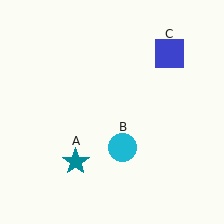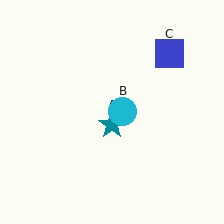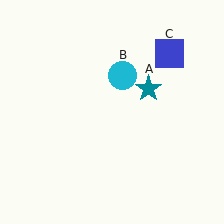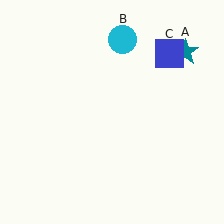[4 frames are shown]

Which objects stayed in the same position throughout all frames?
Blue square (object C) remained stationary.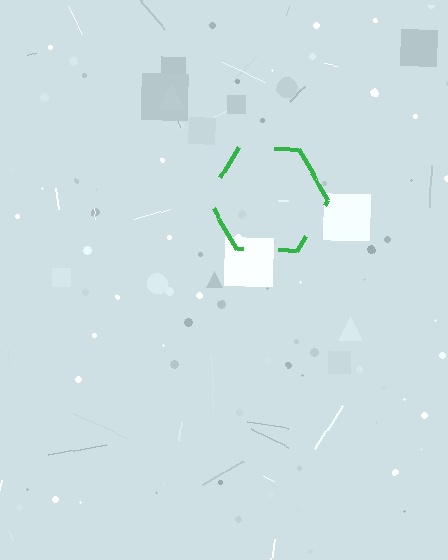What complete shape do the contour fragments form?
The contour fragments form a hexagon.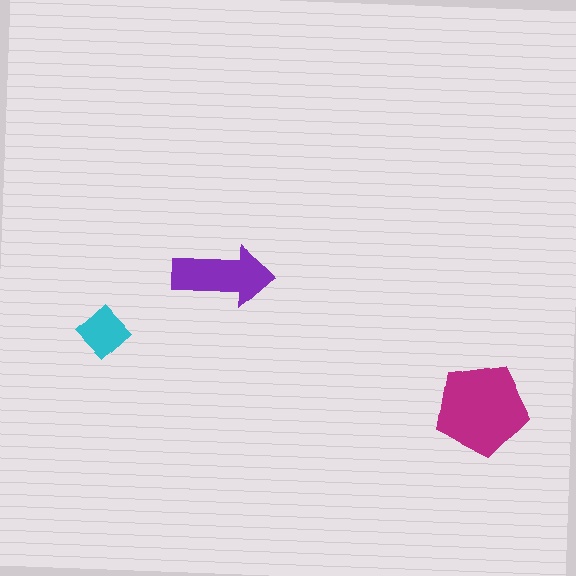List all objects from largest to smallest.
The magenta pentagon, the purple arrow, the cyan diamond.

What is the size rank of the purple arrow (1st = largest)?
2nd.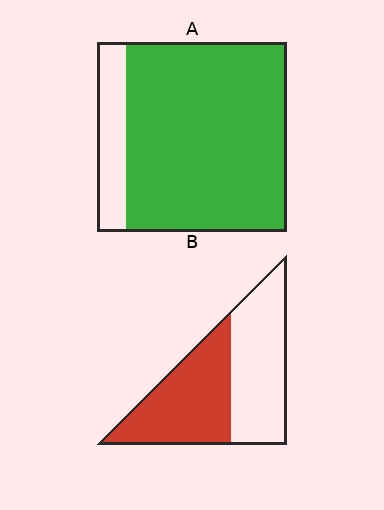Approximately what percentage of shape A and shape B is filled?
A is approximately 85% and B is approximately 50%.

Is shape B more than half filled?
Roughly half.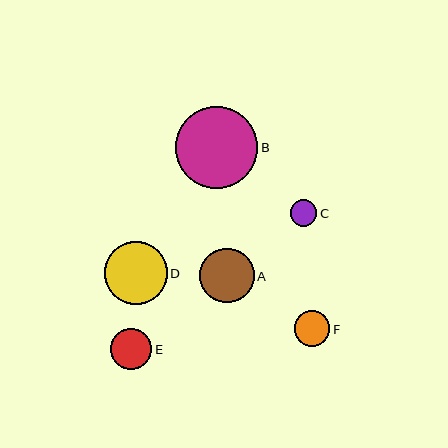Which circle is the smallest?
Circle C is the smallest with a size of approximately 27 pixels.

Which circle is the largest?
Circle B is the largest with a size of approximately 82 pixels.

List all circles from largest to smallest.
From largest to smallest: B, D, A, E, F, C.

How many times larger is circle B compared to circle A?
Circle B is approximately 1.5 times the size of circle A.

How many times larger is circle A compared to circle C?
Circle A is approximately 2.0 times the size of circle C.